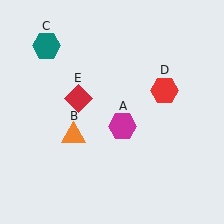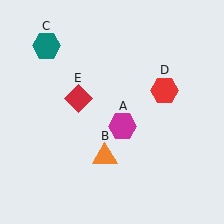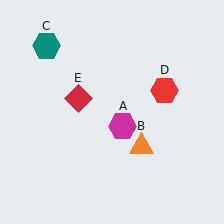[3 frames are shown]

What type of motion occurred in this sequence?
The orange triangle (object B) rotated counterclockwise around the center of the scene.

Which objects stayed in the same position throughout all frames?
Magenta hexagon (object A) and teal hexagon (object C) and red hexagon (object D) and red diamond (object E) remained stationary.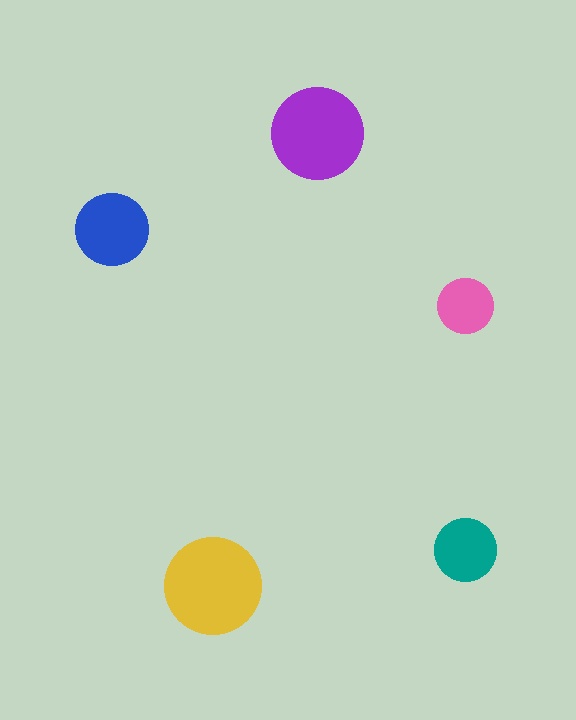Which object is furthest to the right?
The teal circle is rightmost.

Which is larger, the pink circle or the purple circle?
The purple one.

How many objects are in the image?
There are 5 objects in the image.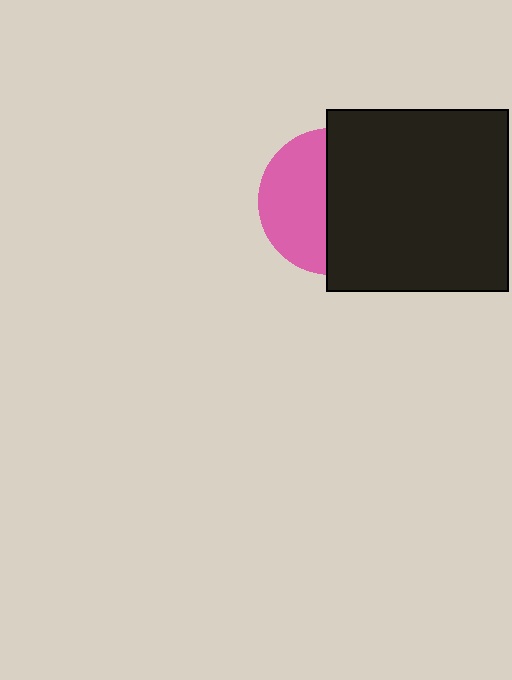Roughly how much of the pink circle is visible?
A small part of it is visible (roughly 45%).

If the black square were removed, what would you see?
You would see the complete pink circle.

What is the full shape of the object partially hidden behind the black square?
The partially hidden object is a pink circle.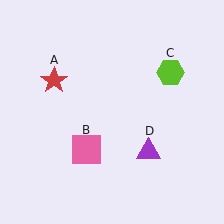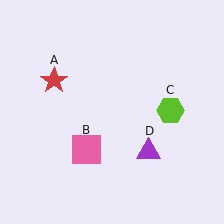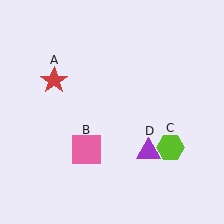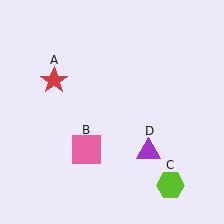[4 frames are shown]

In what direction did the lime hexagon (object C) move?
The lime hexagon (object C) moved down.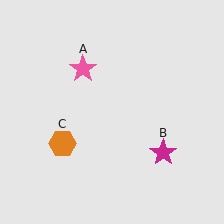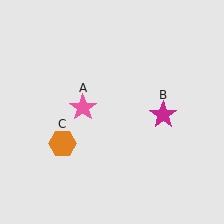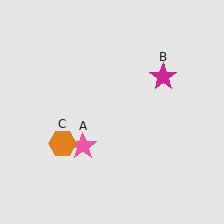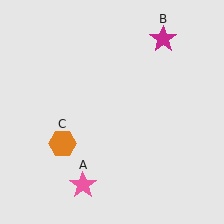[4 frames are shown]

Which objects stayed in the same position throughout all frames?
Orange hexagon (object C) remained stationary.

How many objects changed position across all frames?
2 objects changed position: pink star (object A), magenta star (object B).